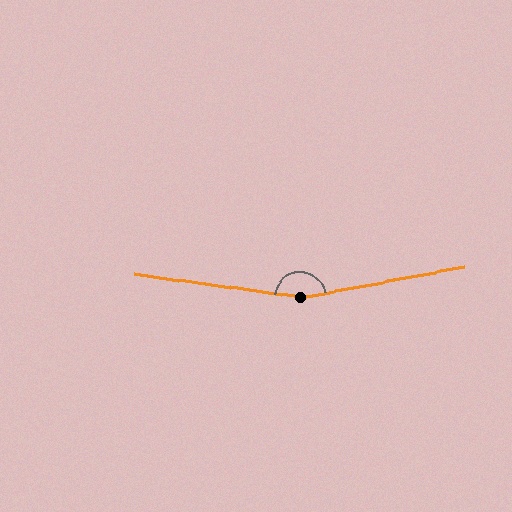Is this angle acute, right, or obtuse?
It is obtuse.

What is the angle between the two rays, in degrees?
Approximately 161 degrees.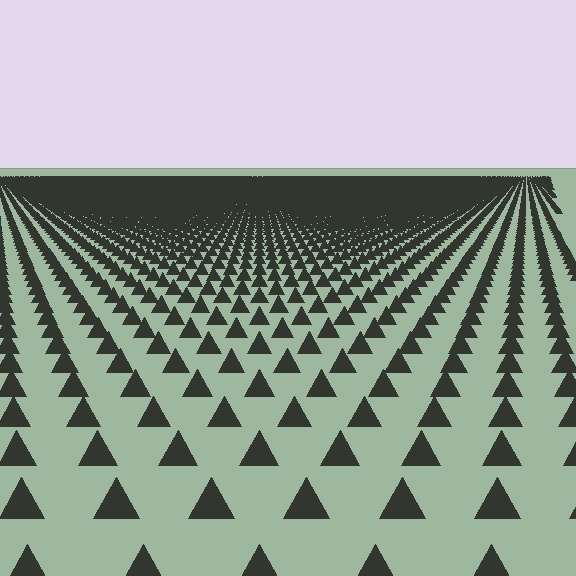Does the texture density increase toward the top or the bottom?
Density increases toward the top.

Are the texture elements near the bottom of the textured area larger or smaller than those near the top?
Larger. Near the bottom, elements are closer to the viewer and appear at a bigger on-screen size.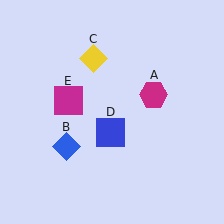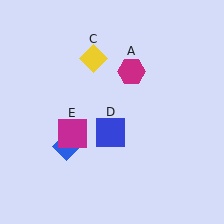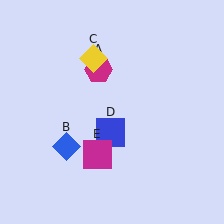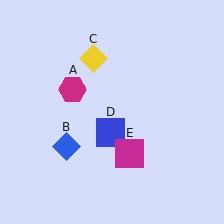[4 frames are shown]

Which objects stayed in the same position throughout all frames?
Blue diamond (object B) and yellow diamond (object C) and blue square (object D) remained stationary.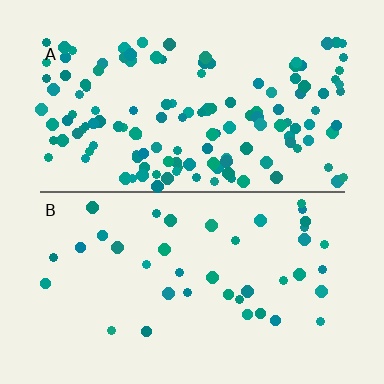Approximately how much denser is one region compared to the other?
Approximately 3.5× — region A over region B.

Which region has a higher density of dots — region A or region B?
A (the top).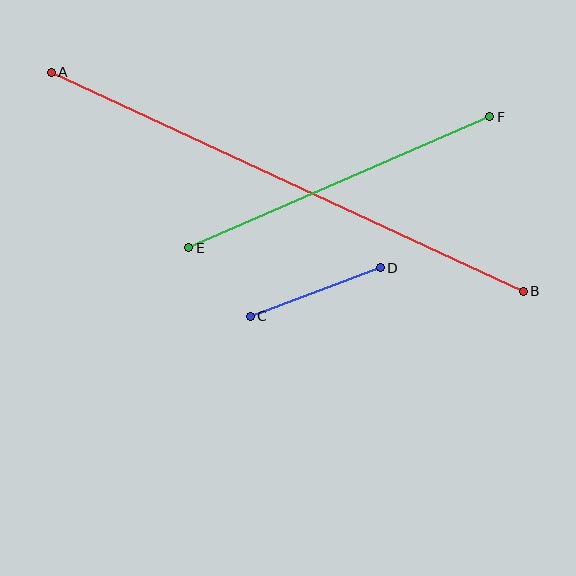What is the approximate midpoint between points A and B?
The midpoint is at approximately (287, 182) pixels.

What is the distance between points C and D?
The distance is approximately 139 pixels.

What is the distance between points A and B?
The distance is approximately 520 pixels.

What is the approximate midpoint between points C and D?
The midpoint is at approximately (315, 292) pixels.